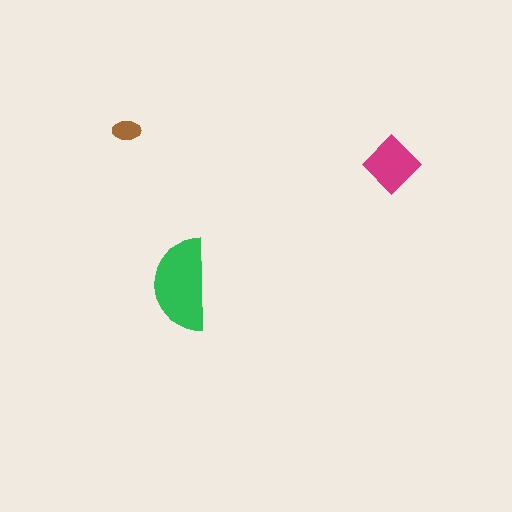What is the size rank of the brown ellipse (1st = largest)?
3rd.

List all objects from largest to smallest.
The green semicircle, the magenta diamond, the brown ellipse.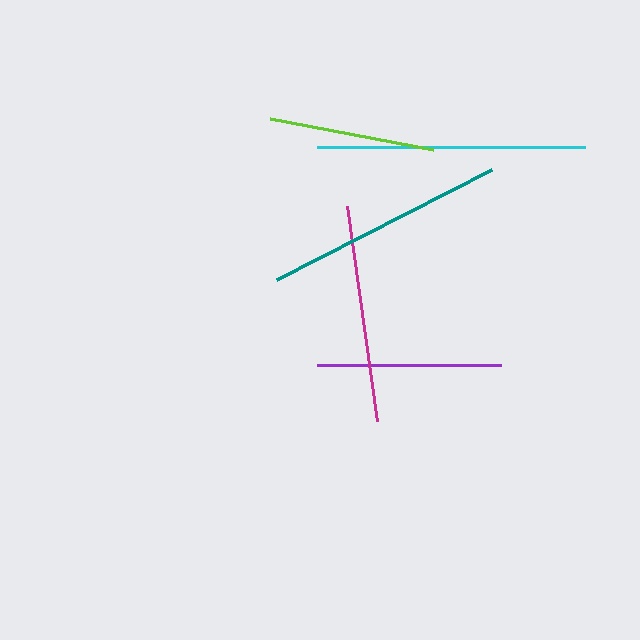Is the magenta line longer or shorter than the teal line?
The teal line is longer than the magenta line.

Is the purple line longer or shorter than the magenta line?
The magenta line is longer than the purple line.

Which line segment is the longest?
The cyan line is the longest at approximately 267 pixels.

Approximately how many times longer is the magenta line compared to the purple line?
The magenta line is approximately 1.2 times the length of the purple line.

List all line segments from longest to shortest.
From longest to shortest: cyan, teal, magenta, purple, lime.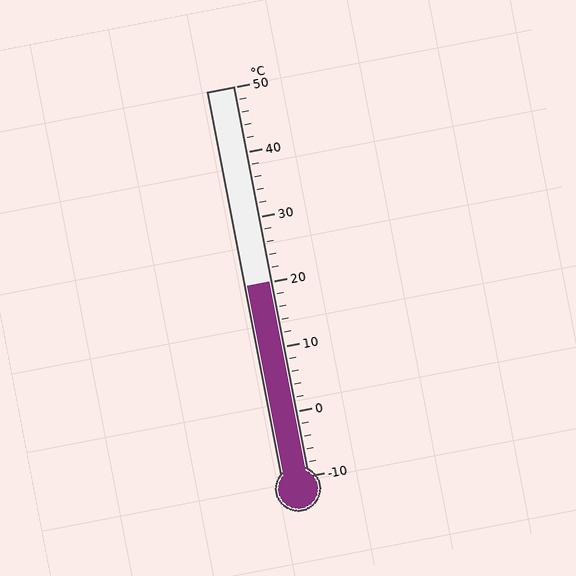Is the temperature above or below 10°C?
The temperature is above 10°C.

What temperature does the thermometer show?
The thermometer shows approximately 20°C.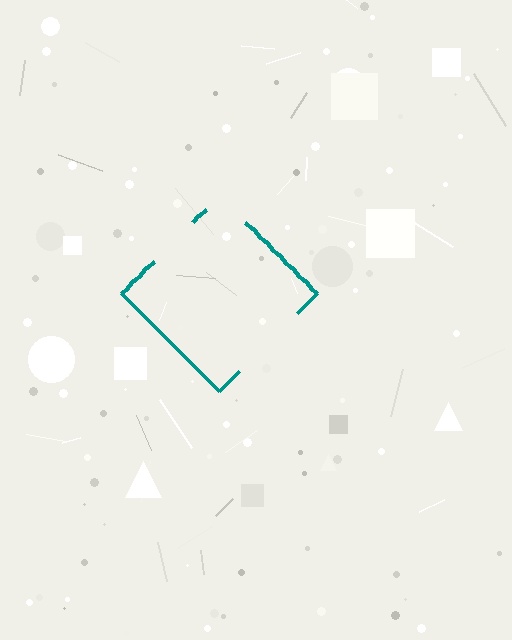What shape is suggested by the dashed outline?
The dashed outline suggests a diamond.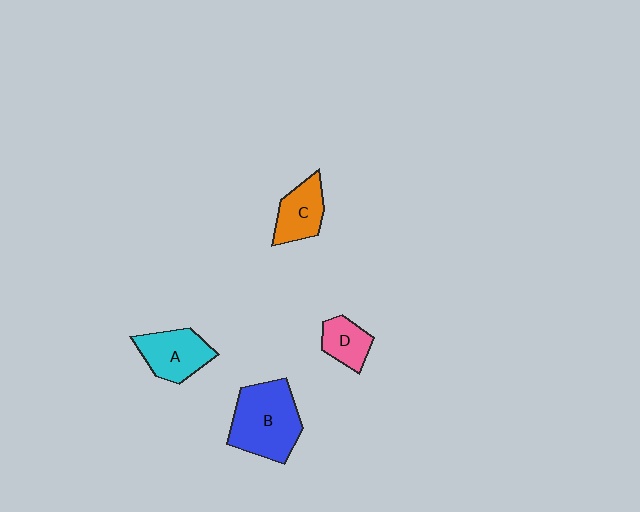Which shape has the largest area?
Shape B (blue).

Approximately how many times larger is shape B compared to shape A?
Approximately 1.5 times.